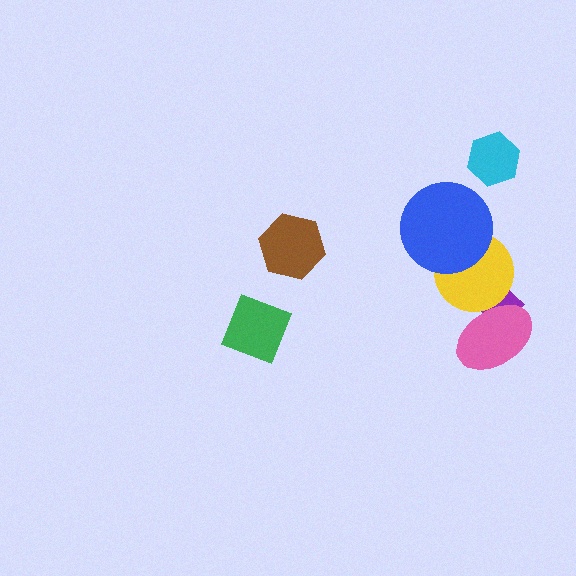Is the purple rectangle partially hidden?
Yes, it is partially covered by another shape.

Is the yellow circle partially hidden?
Yes, it is partially covered by another shape.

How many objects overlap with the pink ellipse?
2 objects overlap with the pink ellipse.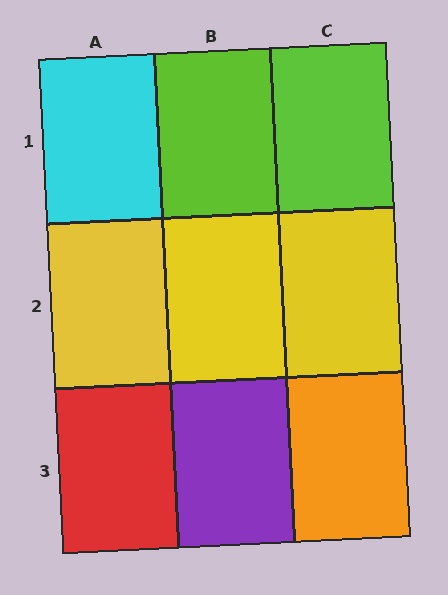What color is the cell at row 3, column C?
Orange.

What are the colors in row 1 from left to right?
Cyan, lime, lime.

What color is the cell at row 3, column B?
Purple.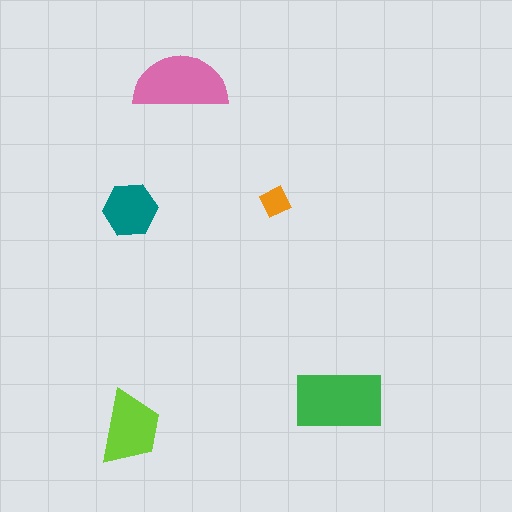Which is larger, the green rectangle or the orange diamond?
The green rectangle.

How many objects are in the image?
There are 5 objects in the image.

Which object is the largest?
The green rectangle.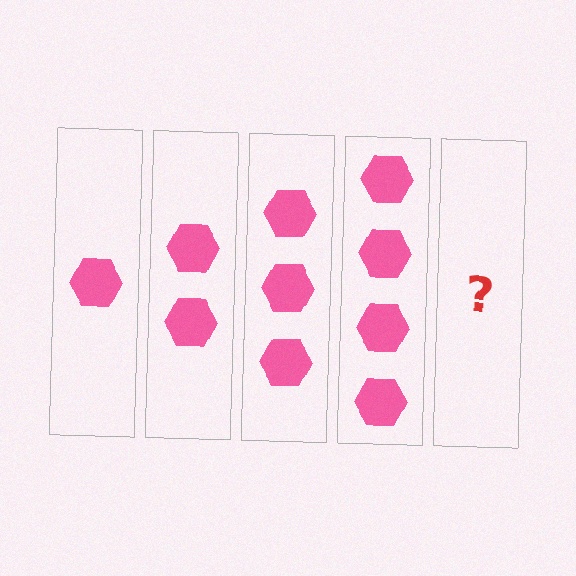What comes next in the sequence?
The next element should be 5 hexagons.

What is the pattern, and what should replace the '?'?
The pattern is that each step adds one more hexagon. The '?' should be 5 hexagons.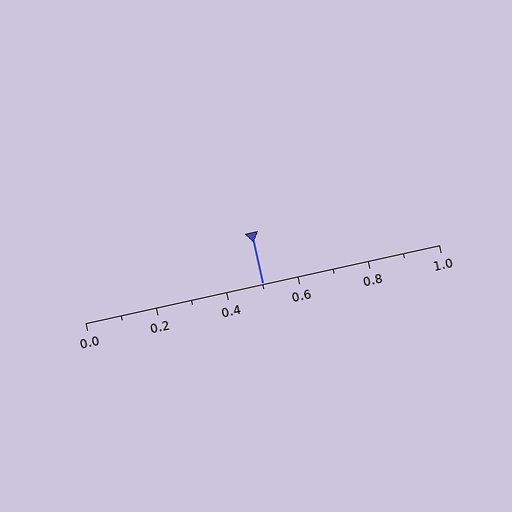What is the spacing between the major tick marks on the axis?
The major ticks are spaced 0.2 apart.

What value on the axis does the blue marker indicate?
The marker indicates approximately 0.5.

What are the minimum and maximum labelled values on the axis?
The axis runs from 0.0 to 1.0.